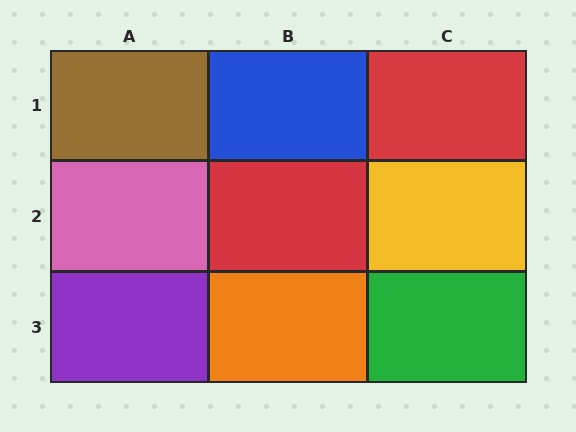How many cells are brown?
1 cell is brown.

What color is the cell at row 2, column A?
Pink.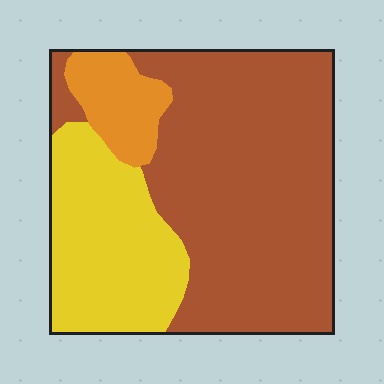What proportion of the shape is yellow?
Yellow covers 28% of the shape.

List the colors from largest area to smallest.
From largest to smallest: brown, yellow, orange.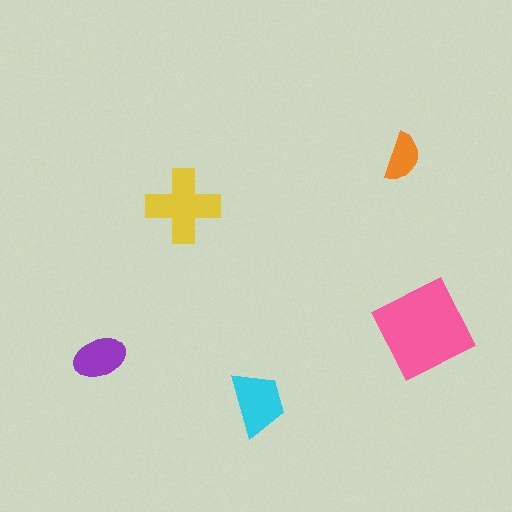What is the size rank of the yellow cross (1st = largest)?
2nd.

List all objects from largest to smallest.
The pink diamond, the yellow cross, the cyan trapezoid, the purple ellipse, the orange semicircle.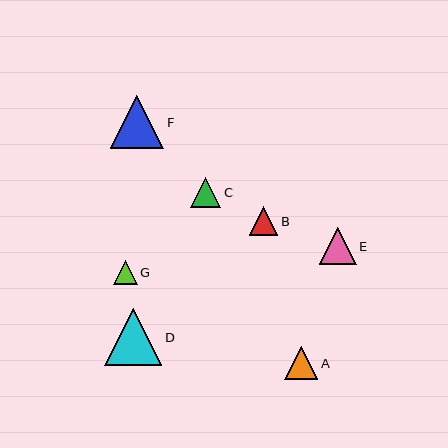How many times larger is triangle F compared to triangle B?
Triangle F is approximately 1.9 times the size of triangle B.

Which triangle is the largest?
Triangle D is the largest with a size of approximately 57 pixels.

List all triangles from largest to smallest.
From largest to smallest: D, F, E, A, C, B, G.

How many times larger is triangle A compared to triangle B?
Triangle A is approximately 1.2 times the size of triangle B.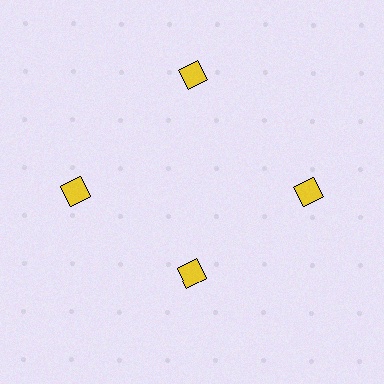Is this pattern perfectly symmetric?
No. The 4 yellow diamonds are arranged in a ring, but one element near the 6 o'clock position is pulled inward toward the center, breaking the 4-fold rotational symmetry.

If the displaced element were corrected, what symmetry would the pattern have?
It would have 4-fold rotational symmetry — the pattern would map onto itself every 90 degrees.